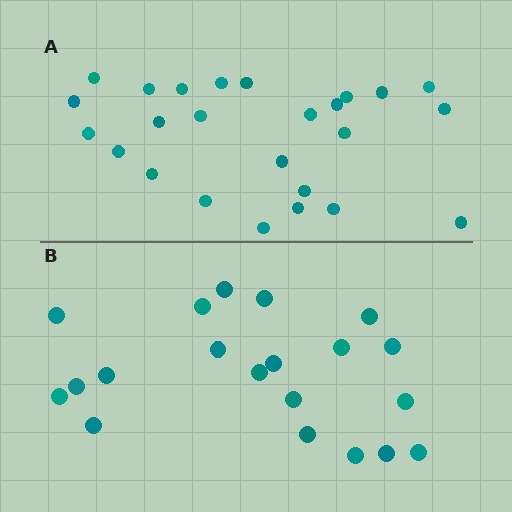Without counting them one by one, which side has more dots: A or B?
Region A (the top region) has more dots.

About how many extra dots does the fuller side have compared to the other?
Region A has about 5 more dots than region B.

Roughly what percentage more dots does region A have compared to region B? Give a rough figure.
About 25% more.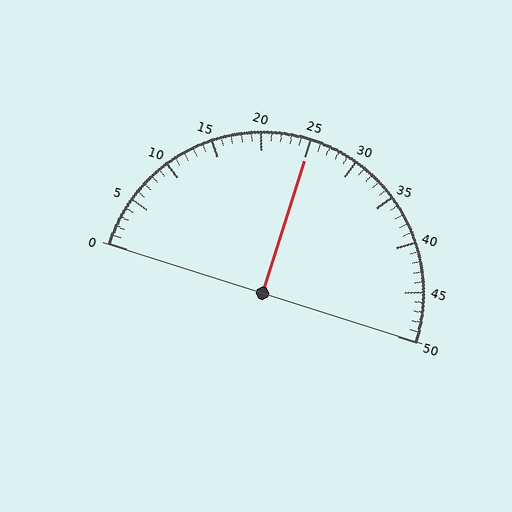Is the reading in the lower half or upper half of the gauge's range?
The reading is in the upper half of the range (0 to 50).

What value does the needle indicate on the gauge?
The needle indicates approximately 25.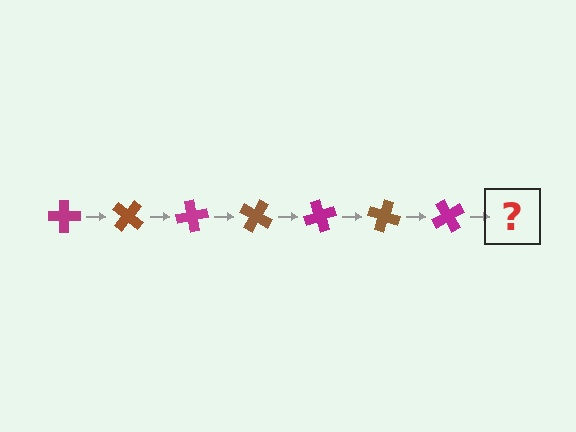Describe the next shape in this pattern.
It should be a brown cross, rotated 280 degrees from the start.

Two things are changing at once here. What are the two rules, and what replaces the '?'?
The two rules are that it rotates 40 degrees each step and the color cycles through magenta and brown. The '?' should be a brown cross, rotated 280 degrees from the start.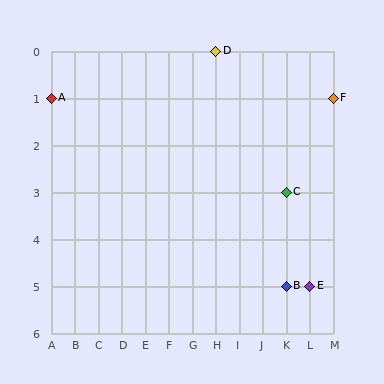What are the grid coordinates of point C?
Point C is at grid coordinates (K, 3).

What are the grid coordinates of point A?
Point A is at grid coordinates (A, 1).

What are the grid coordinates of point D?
Point D is at grid coordinates (H, 0).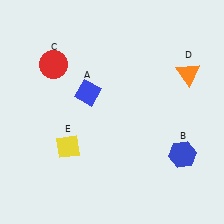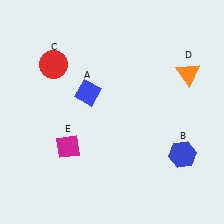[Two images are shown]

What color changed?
The diamond (E) changed from yellow in Image 1 to magenta in Image 2.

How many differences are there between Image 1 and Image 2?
There is 1 difference between the two images.